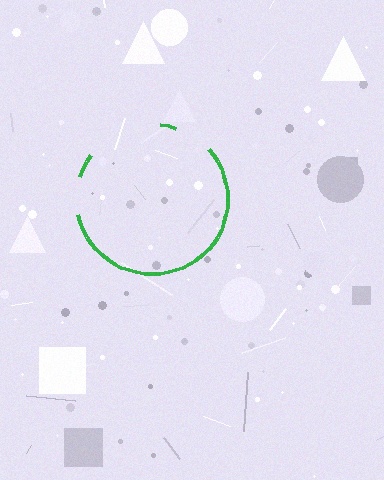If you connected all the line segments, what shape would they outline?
They would outline a circle.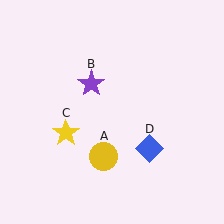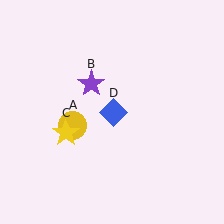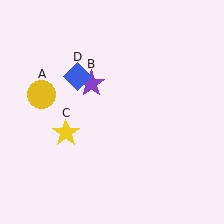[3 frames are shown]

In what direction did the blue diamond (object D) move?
The blue diamond (object D) moved up and to the left.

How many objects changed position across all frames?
2 objects changed position: yellow circle (object A), blue diamond (object D).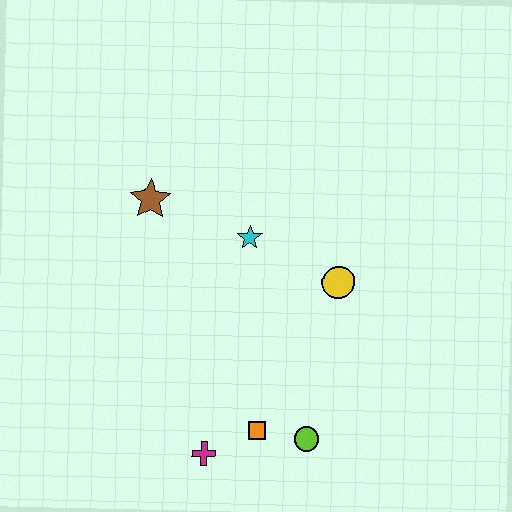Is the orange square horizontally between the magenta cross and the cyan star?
No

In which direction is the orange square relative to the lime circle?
The orange square is to the left of the lime circle.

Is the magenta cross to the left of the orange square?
Yes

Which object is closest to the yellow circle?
The cyan star is closest to the yellow circle.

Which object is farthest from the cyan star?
The magenta cross is farthest from the cyan star.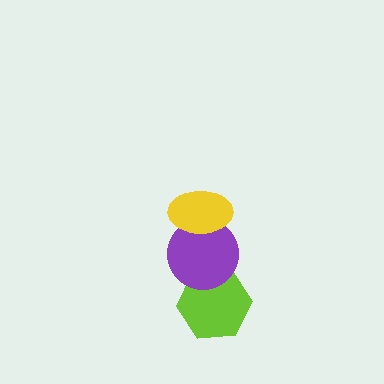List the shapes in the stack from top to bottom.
From top to bottom: the yellow ellipse, the purple circle, the lime hexagon.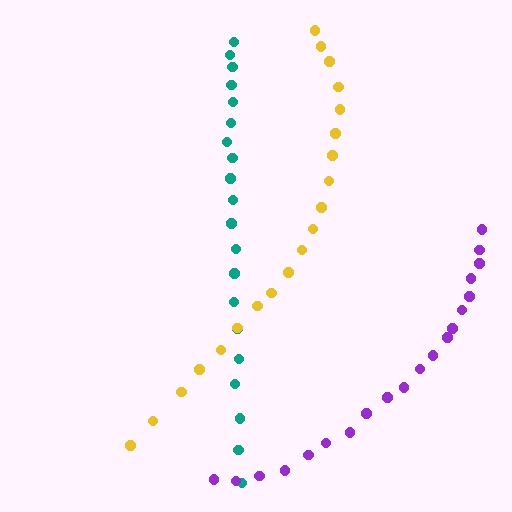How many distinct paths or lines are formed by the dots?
There are 3 distinct paths.